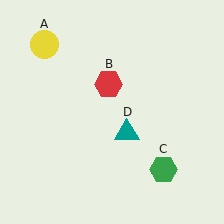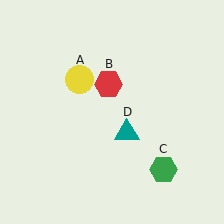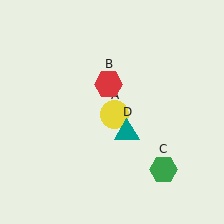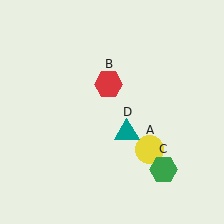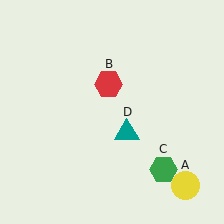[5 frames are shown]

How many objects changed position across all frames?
1 object changed position: yellow circle (object A).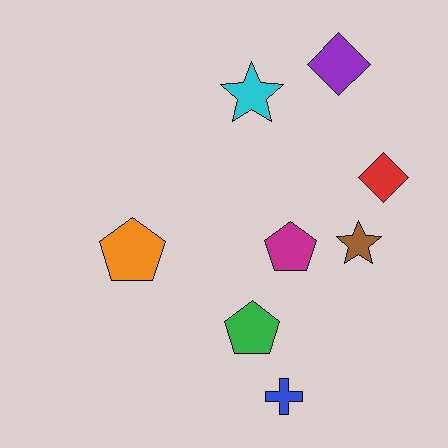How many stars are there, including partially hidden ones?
There are 2 stars.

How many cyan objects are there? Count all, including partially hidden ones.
There is 1 cyan object.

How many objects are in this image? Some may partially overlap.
There are 8 objects.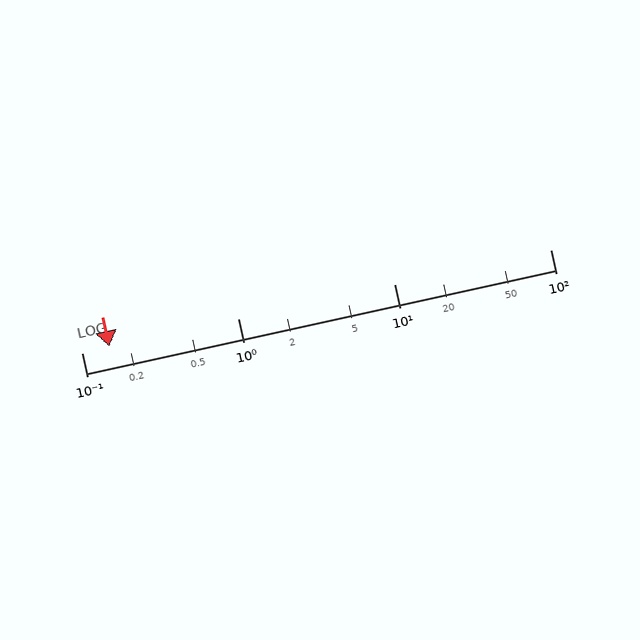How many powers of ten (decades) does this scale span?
The scale spans 3 decades, from 0.1 to 100.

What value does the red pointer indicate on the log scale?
The pointer indicates approximately 0.15.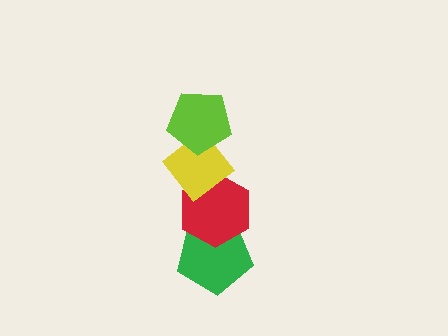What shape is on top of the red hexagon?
The yellow diamond is on top of the red hexagon.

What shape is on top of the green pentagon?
The red hexagon is on top of the green pentagon.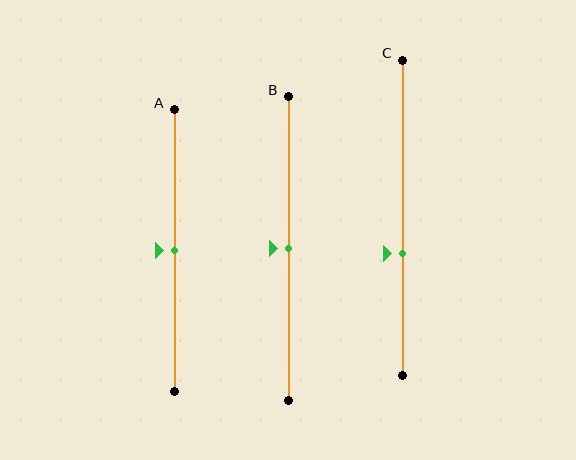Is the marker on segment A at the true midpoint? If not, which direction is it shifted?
Yes, the marker on segment A is at the true midpoint.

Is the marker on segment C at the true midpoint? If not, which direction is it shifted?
No, the marker on segment C is shifted downward by about 11% of the segment length.